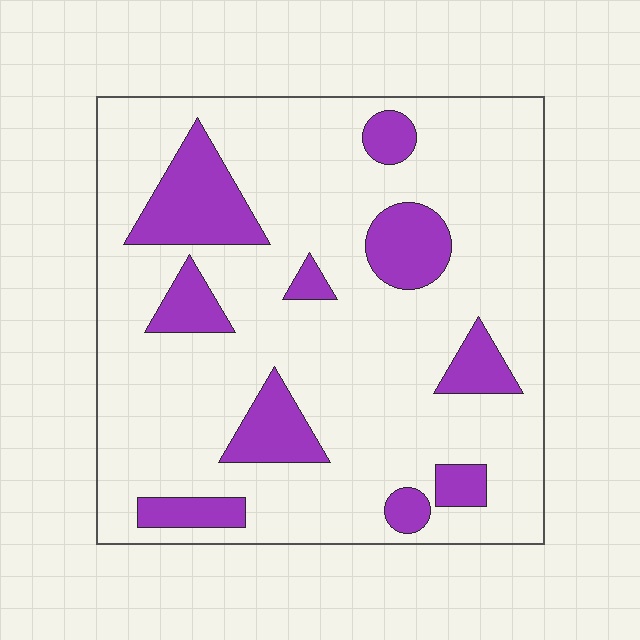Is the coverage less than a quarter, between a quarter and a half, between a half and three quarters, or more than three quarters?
Less than a quarter.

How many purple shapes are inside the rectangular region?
10.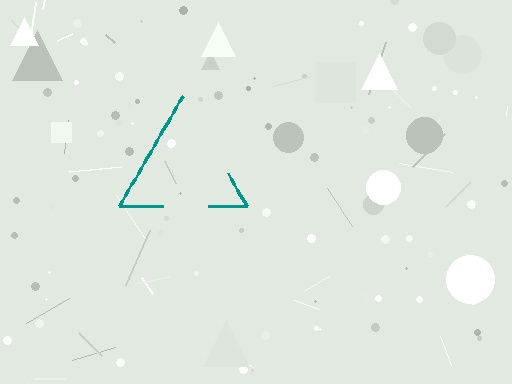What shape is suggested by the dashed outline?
The dashed outline suggests a triangle.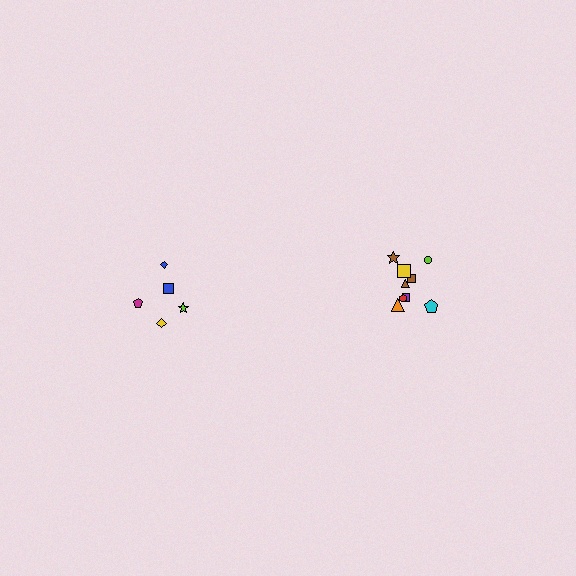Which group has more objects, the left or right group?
The right group.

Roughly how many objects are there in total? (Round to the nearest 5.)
Roughly 15 objects in total.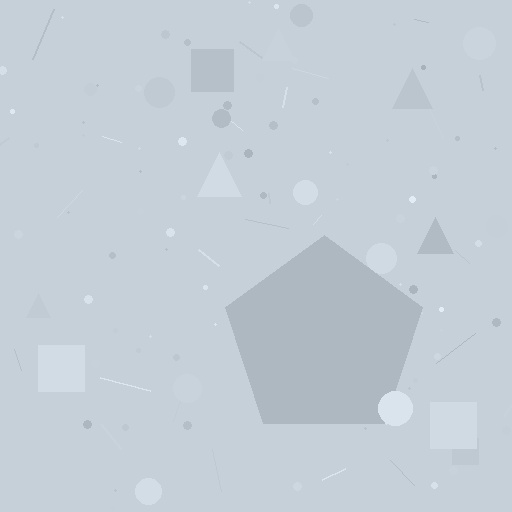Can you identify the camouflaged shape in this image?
The camouflaged shape is a pentagon.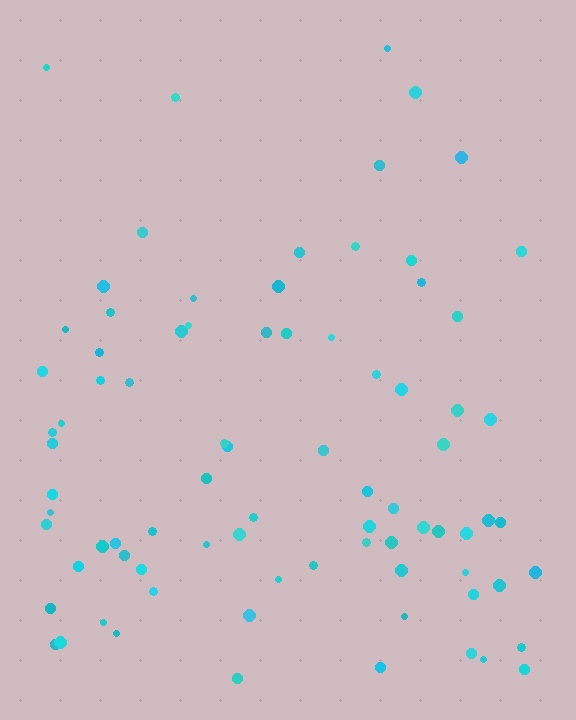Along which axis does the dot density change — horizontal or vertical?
Vertical.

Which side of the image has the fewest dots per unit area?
The top.